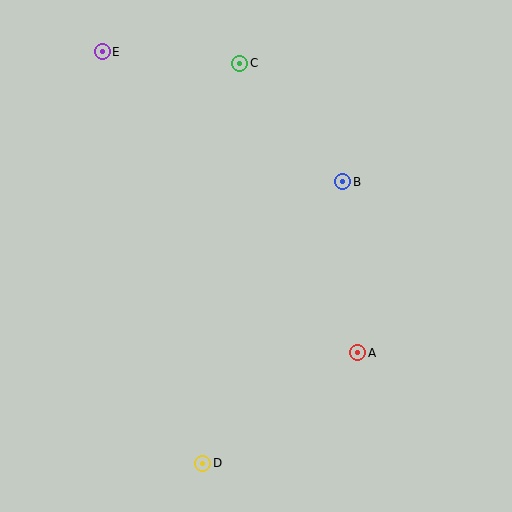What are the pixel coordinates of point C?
Point C is at (240, 63).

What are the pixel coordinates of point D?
Point D is at (203, 463).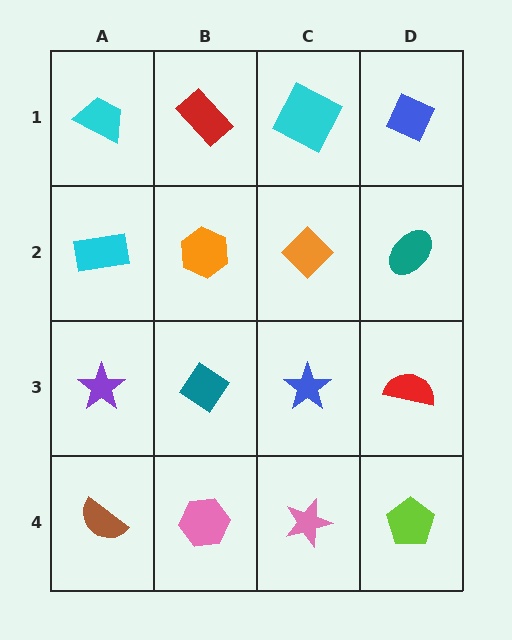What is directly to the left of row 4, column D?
A pink star.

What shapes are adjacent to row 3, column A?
A cyan rectangle (row 2, column A), a brown semicircle (row 4, column A), a teal diamond (row 3, column B).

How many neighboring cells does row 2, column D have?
3.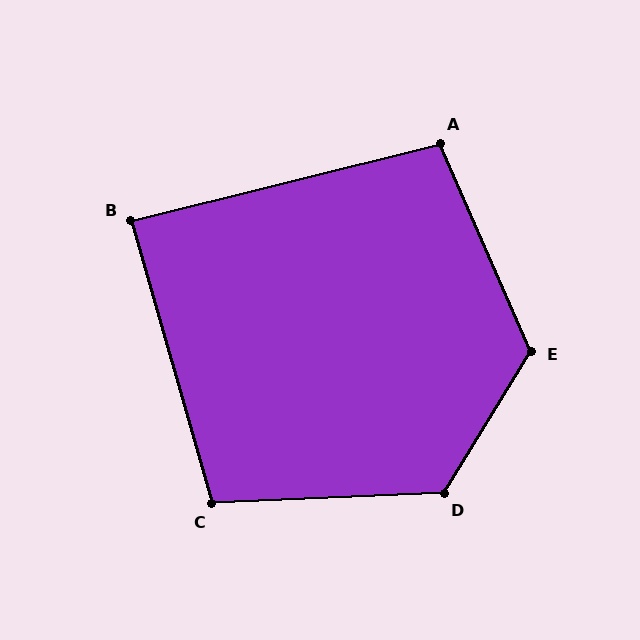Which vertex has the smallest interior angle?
B, at approximately 88 degrees.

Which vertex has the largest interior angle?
E, at approximately 125 degrees.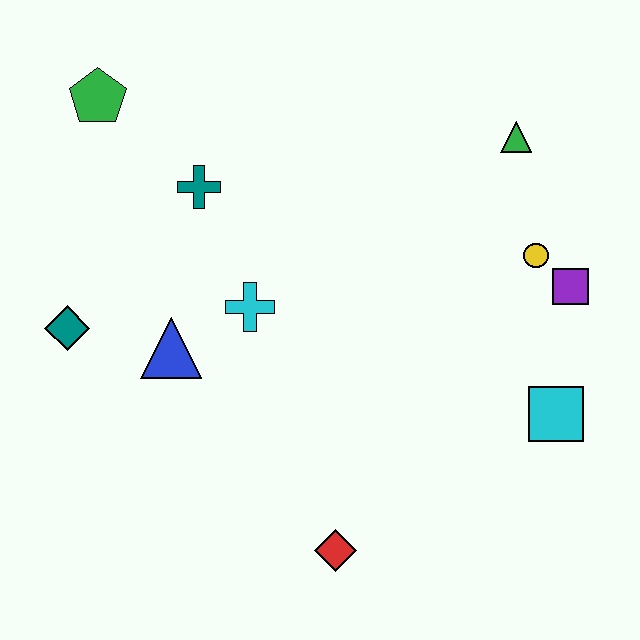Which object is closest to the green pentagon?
The teal cross is closest to the green pentagon.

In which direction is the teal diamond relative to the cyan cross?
The teal diamond is to the left of the cyan cross.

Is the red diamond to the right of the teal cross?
Yes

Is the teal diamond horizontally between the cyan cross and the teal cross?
No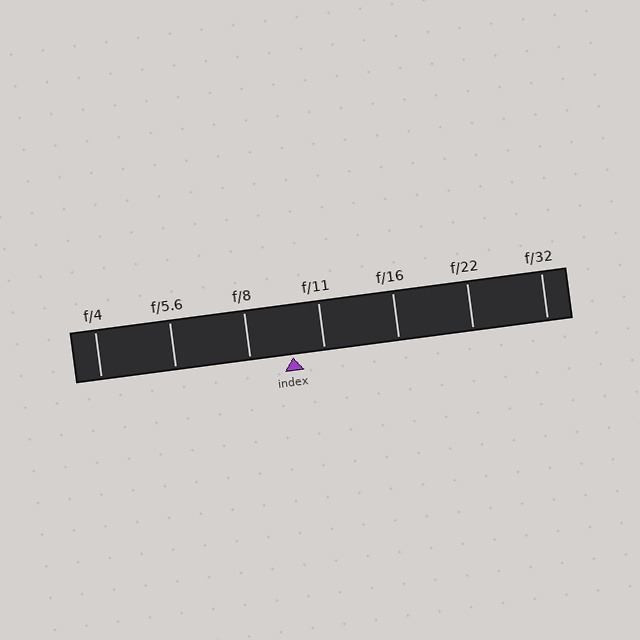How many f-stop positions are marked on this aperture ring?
There are 7 f-stop positions marked.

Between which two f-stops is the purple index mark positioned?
The index mark is between f/8 and f/11.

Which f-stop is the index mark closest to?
The index mark is closest to f/11.